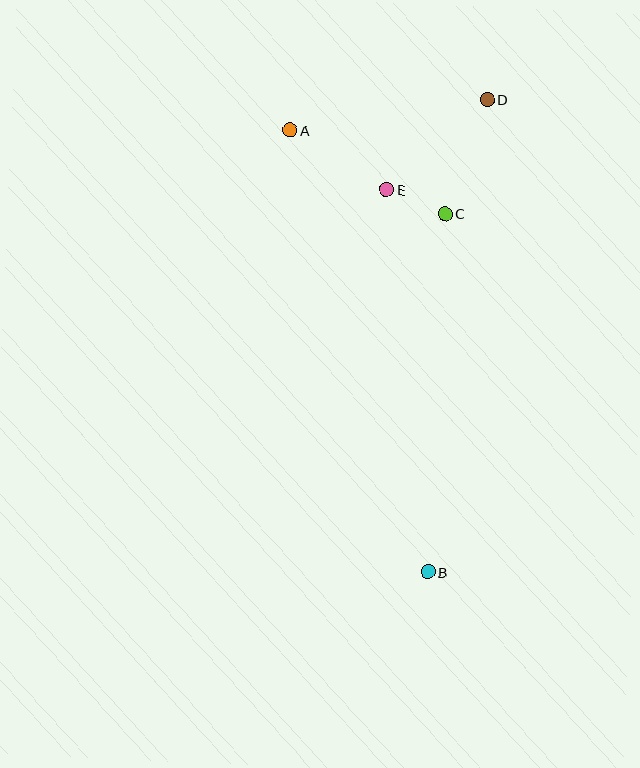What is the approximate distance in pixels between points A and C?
The distance between A and C is approximately 176 pixels.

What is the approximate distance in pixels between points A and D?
The distance between A and D is approximately 200 pixels.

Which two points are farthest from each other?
Points B and D are farthest from each other.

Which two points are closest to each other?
Points C and E are closest to each other.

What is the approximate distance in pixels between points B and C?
The distance between B and C is approximately 359 pixels.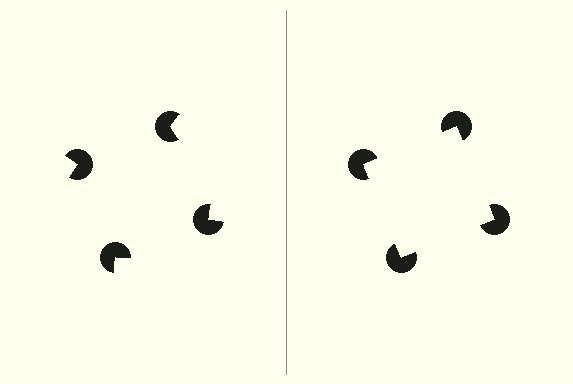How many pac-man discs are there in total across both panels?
8 — 4 on each side.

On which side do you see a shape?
An illusory square appears on the right side. On the left side the wedge cuts are rotated, so no coherent shape forms.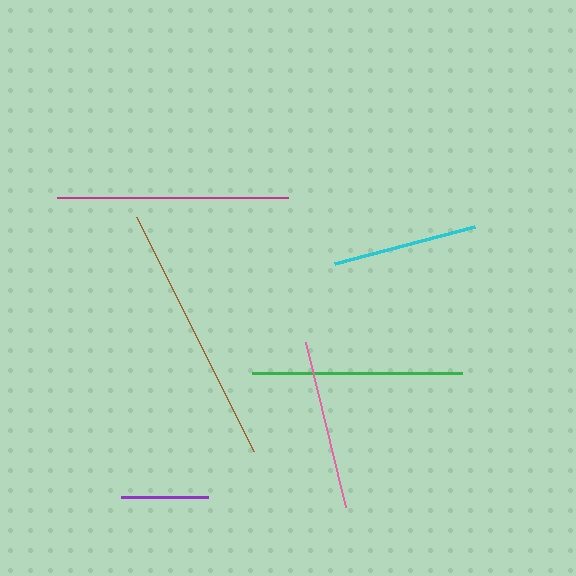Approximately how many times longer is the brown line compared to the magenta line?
The brown line is approximately 1.1 times the length of the magenta line.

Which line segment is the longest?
The brown line is the longest at approximately 261 pixels.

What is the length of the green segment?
The green segment is approximately 209 pixels long.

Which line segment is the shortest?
The purple line is the shortest at approximately 86 pixels.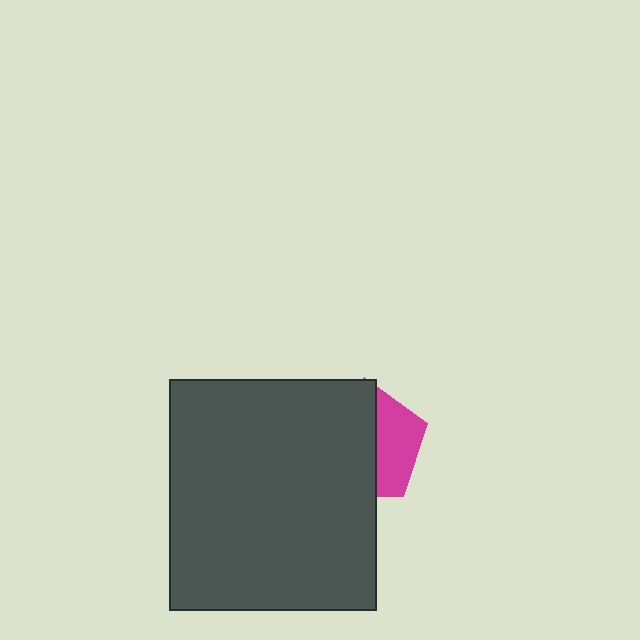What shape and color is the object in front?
The object in front is a dark gray rectangle.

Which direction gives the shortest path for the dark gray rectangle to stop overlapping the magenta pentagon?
Moving left gives the shortest separation.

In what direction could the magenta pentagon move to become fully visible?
The magenta pentagon could move right. That would shift it out from behind the dark gray rectangle entirely.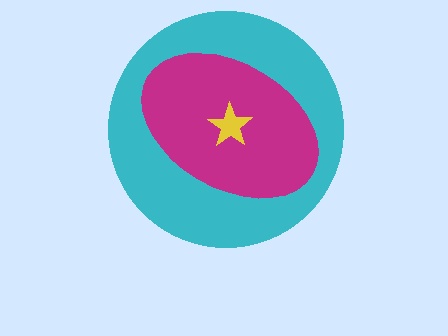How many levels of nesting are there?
3.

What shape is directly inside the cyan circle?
The magenta ellipse.